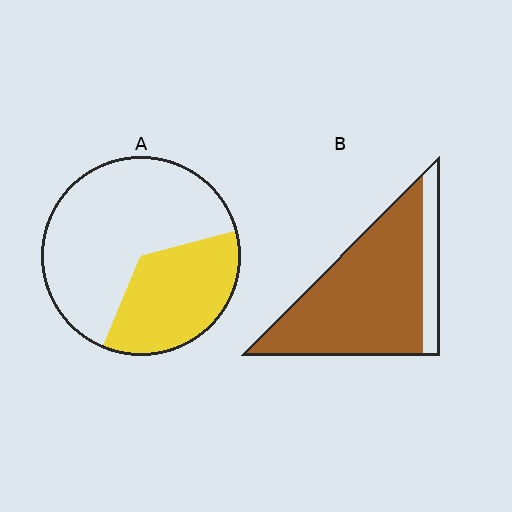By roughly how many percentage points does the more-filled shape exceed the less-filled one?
By roughly 50 percentage points (B over A).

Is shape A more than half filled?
No.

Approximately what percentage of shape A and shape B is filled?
A is approximately 35% and B is approximately 85%.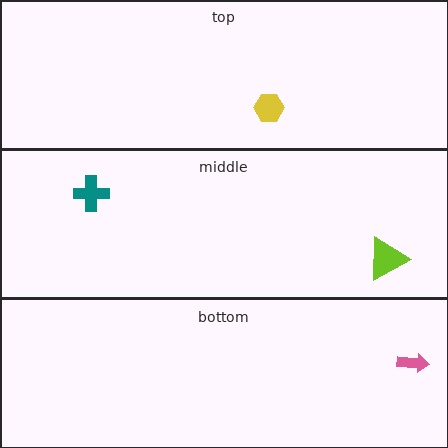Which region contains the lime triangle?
The middle region.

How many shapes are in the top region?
1.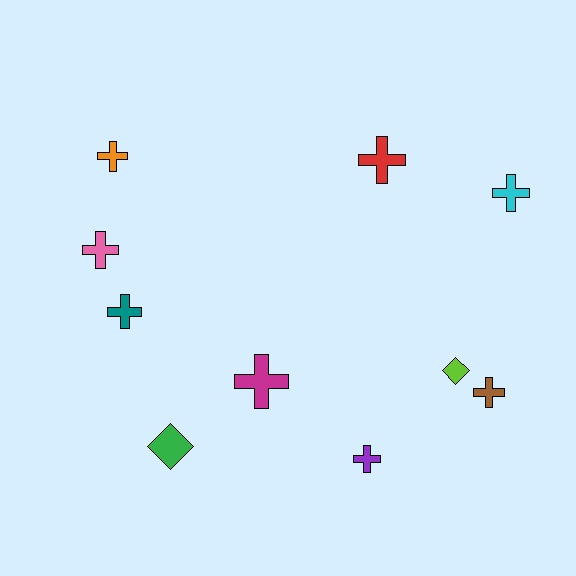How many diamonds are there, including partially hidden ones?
There are 2 diamonds.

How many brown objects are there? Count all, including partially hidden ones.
There is 1 brown object.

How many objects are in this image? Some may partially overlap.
There are 10 objects.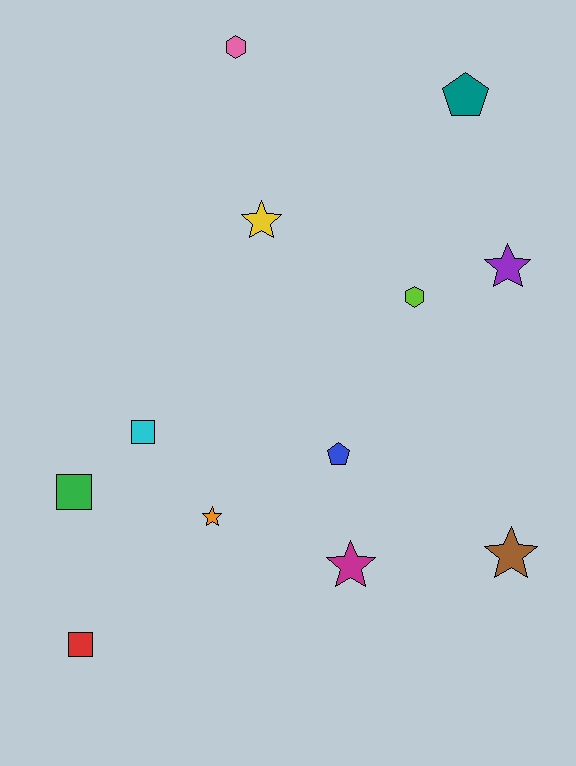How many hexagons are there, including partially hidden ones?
There are 2 hexagons.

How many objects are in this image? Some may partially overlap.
There are 12 objects.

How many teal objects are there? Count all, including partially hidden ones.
There is 1 teal object.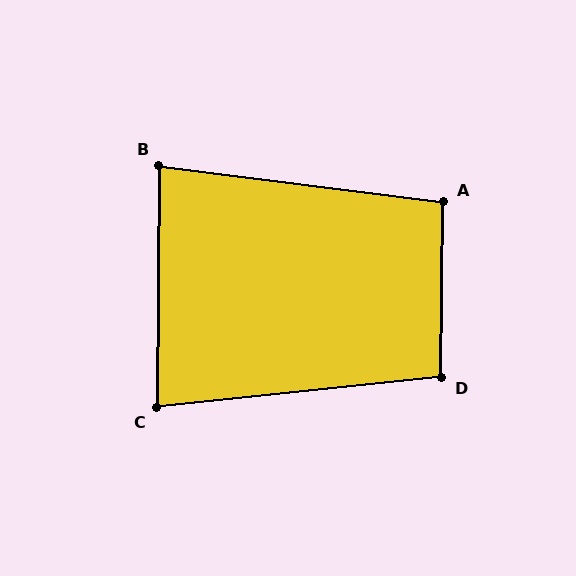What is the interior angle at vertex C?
Approximately 83 degrees (acute).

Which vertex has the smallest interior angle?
B, at approximately 83 degrees.